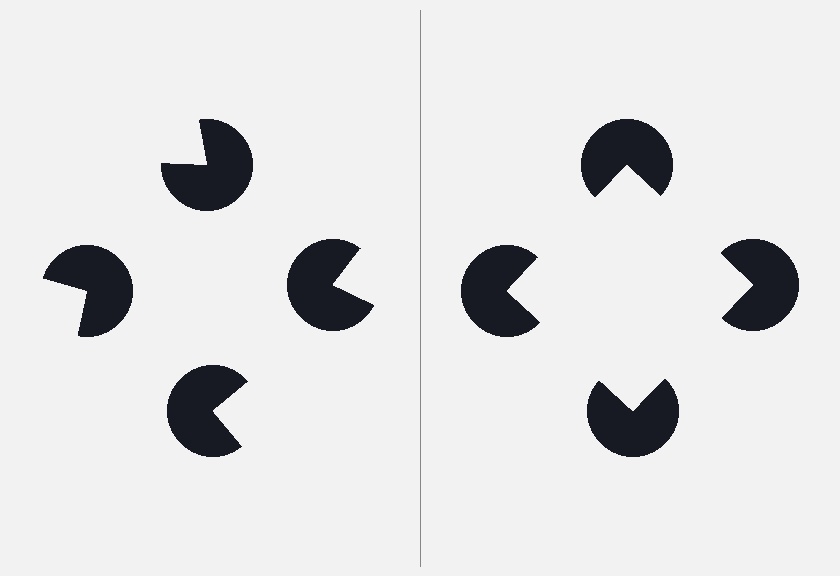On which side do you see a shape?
An illusory square appears on the right side. On the left side the wedge cuts are rotated, so no coherent shape forms.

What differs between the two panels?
The pac-man discs are positioned identically on both sides; only the wedge orientations differ. On the right they align to a square; on the left they are misaligned.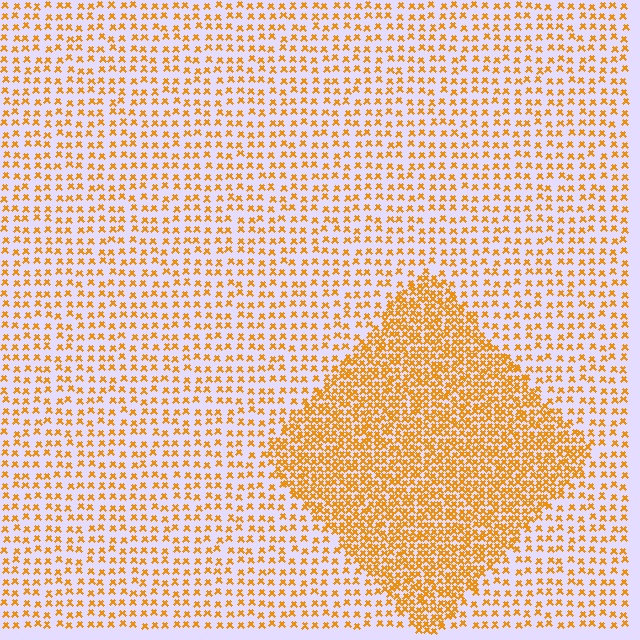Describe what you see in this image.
The image contains small orange elements arranged at two different densities. A diamond-shaped region is visible where the elements are more densely packed than the surrounding area.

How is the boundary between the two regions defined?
The boundary is defined by a change in element density (approximately 2.3x ratio). All elements are the same color, size, and shape.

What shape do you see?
I see a diamond.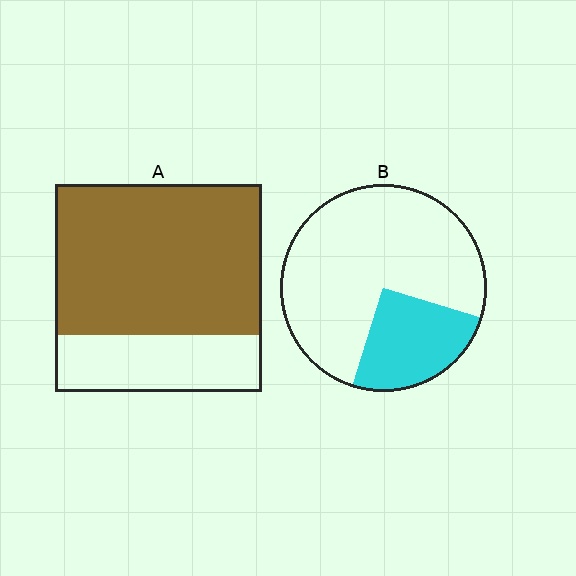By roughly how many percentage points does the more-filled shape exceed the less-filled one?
By roughly 45 percentage points (A over B).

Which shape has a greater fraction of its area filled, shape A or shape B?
Shape A.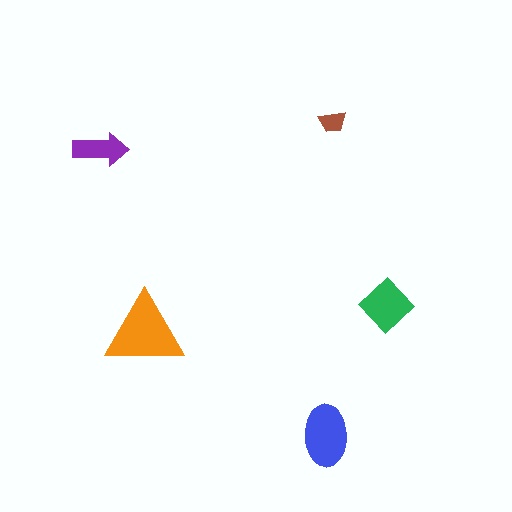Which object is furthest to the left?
The purple arrow is leftmost.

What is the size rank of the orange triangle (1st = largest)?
1st.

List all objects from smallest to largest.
The brown trapezoid, the purple arrow, the green diamond, the blue ellipse, the orange triangle.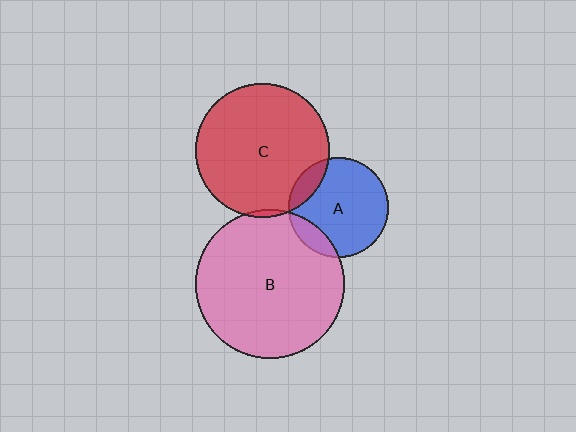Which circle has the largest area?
Circle B (pink).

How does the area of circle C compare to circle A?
Approximately 1.8 times.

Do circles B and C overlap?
Yes.